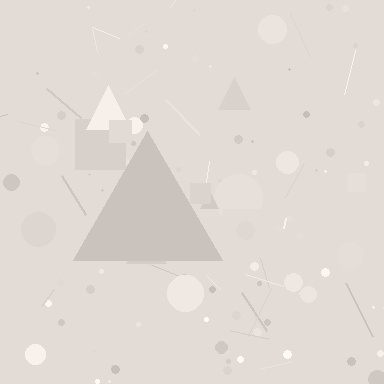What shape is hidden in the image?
A triangle is hidden in the image.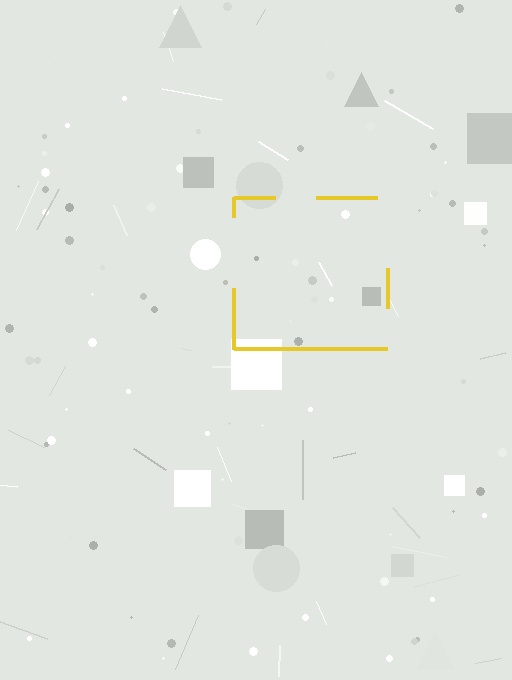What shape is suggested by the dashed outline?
The dashed outline suggests a square.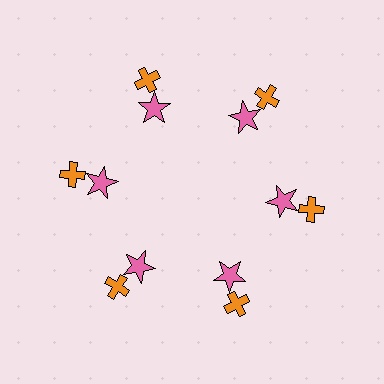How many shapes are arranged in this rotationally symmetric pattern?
There are 12 shapes, arranged in 6 groups of 2.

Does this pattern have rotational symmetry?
Yes, this pattern has 6-fold rotational symmetry. It looks the same after rotating 60 degrees around the center.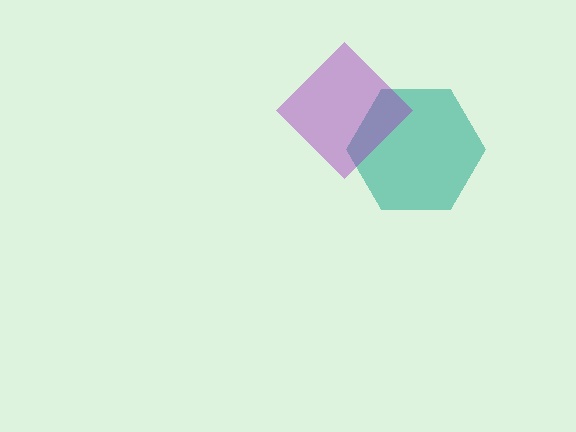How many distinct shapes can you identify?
There are 2 distinct shapes: a teal hexagon, a purple diamond.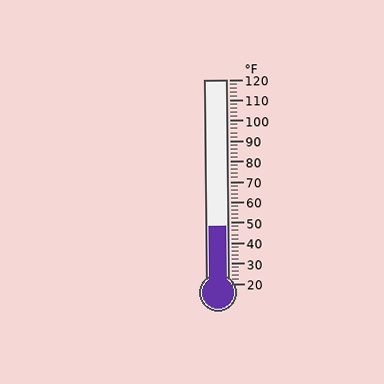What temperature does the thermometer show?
The thermometer shows approximately 48°F.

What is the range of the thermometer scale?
The thermometer scale ranges from 20°F to 120°F.